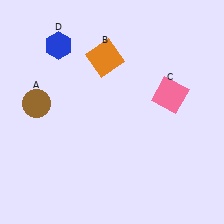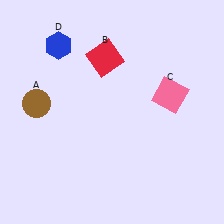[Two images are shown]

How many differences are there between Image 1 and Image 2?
There is 1 difference between the two images.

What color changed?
The square (B) changed from orange in Image 1 to red in Image 2.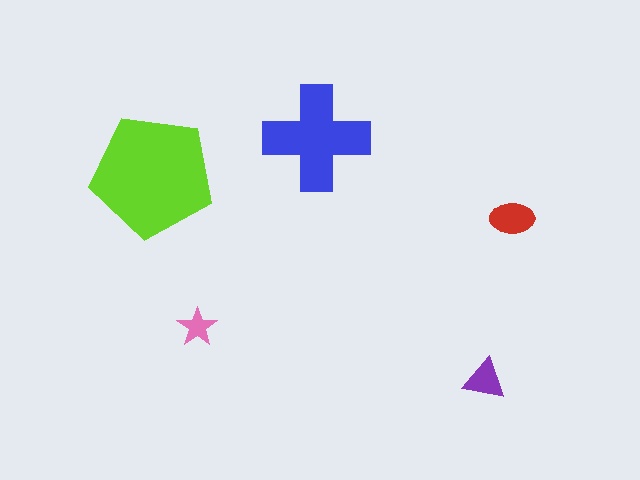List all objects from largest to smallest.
The lime pentagon, the blue cross, the red ellipse, the purple triangle, the pink star.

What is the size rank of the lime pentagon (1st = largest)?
1st.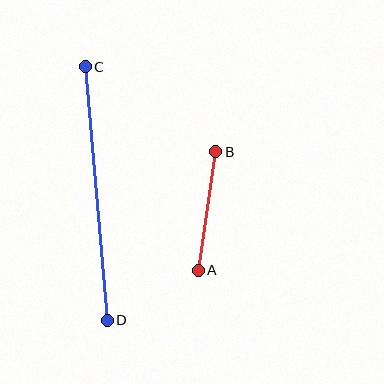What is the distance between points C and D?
The distance is approximately 255 pixels.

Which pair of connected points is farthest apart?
Points C and D are farthest apart.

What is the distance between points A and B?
The distance is approximately 120 pixels.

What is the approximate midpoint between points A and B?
The midpoint is at approximately (207, 211) pixels.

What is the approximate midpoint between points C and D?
The midpoint is at approximately (96, 194) pixels.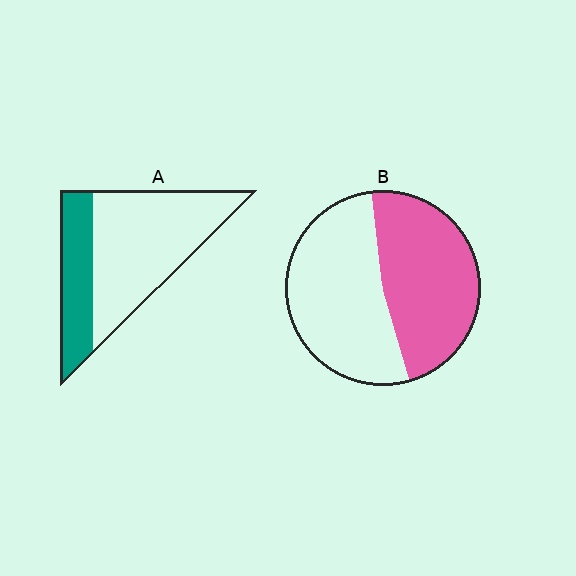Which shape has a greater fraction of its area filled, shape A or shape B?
Shape B.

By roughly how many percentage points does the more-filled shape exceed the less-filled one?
By roughly 15 percentage points (B over A).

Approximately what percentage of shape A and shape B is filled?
A is approximately 30% and B is approximately 50%.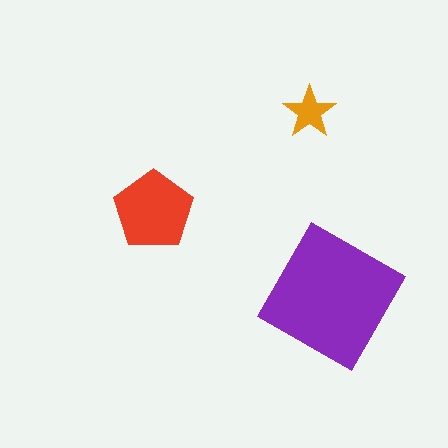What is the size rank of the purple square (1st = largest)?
1st.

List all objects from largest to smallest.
The purple square, the red pentagon, the orange star.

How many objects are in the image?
There are 3 objects in the image.